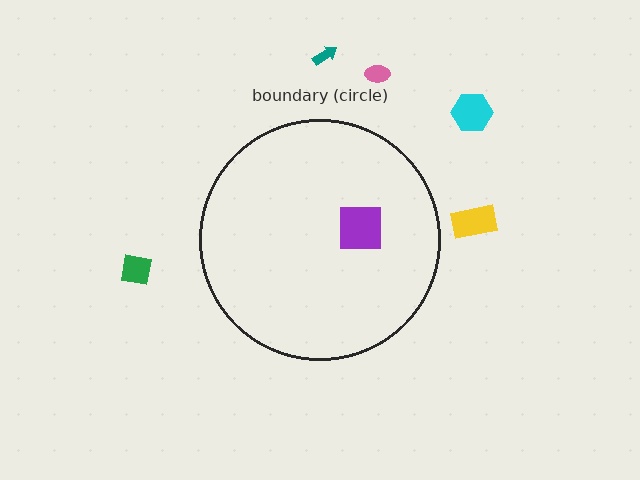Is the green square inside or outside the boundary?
Outside.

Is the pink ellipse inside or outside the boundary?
Outside.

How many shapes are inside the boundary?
1 inside, 5 outside.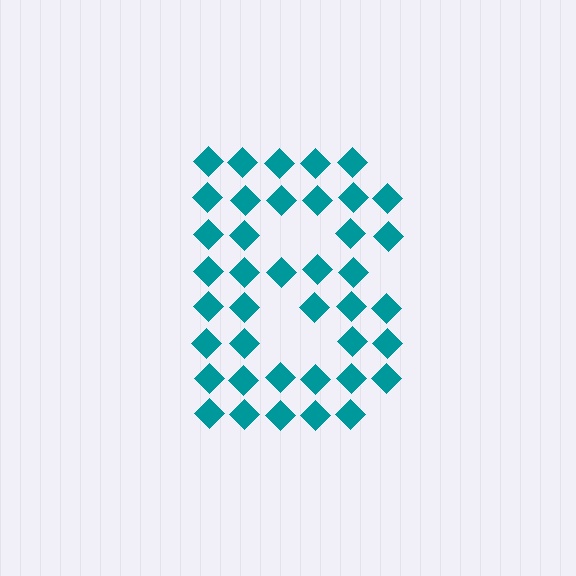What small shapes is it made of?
It is made of small diamonds.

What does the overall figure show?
The overall figure shows the letter B.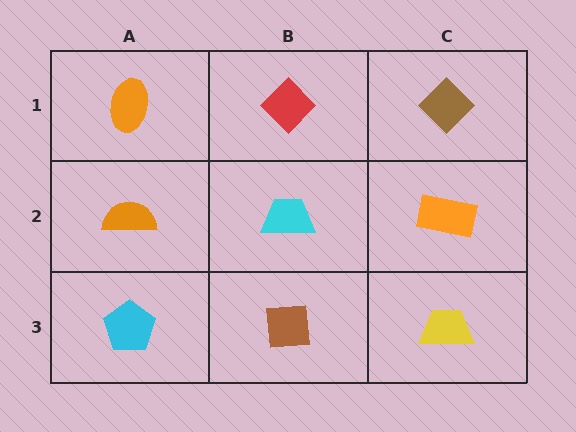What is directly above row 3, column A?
An orange semicircle.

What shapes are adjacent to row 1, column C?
An orange rectangle (row 2, column C), a red diamond (row 1, column B).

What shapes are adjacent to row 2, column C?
A brown diamond (row 1, column C), a yellow trapezoid (row 3, column C), a cyan trapezoid (row 2, column B).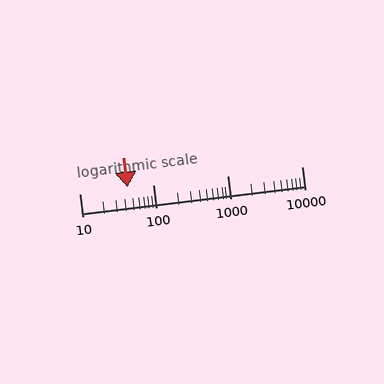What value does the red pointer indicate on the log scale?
The pointer indicates approximately 44.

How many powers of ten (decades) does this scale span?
The scale spans 3 decades, from 10 to 10000.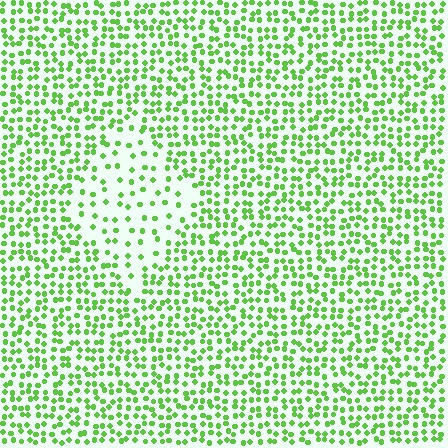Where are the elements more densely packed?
The elements are more densely packed outside the diamond boundary.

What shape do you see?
I see a diamond.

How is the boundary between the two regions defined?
The boundary is defined by a change in element density (approximately 2.3x ratio). All elements are the same color, size, and shape.